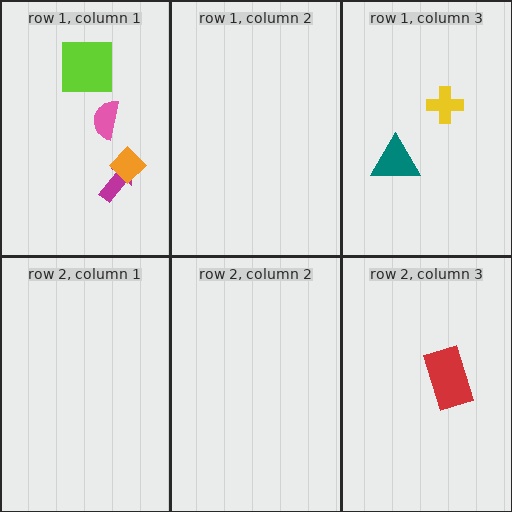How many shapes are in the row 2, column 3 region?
1.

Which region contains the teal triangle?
The row 1, column 3 region.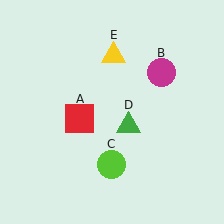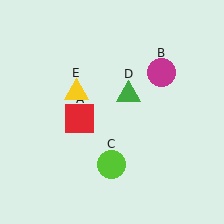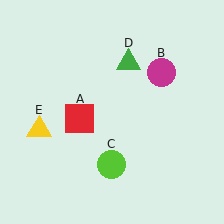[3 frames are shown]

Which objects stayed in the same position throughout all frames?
Red square (object A) and magenta circle (object B) and lime circle (object C) remained stationary.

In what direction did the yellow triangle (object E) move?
The yellow triangle (object E) moved down and to the left.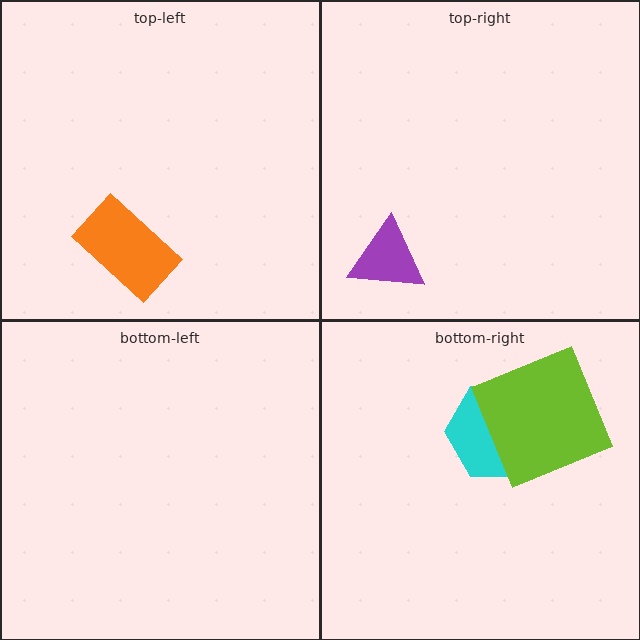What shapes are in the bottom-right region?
The cyan hexagon, the lime square.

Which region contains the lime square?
The bottom-right region.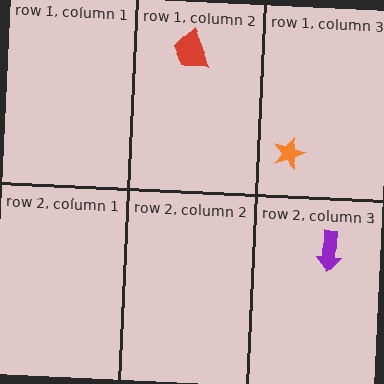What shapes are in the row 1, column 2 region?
The red trapezoid.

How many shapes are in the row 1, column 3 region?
1.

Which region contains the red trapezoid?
The row 1, column 2 region.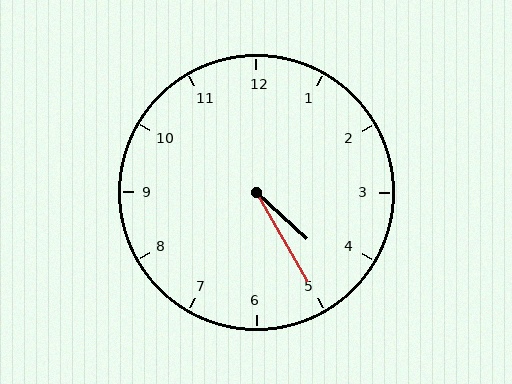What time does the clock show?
4:25.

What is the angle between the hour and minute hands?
Approximately 18 degrees.